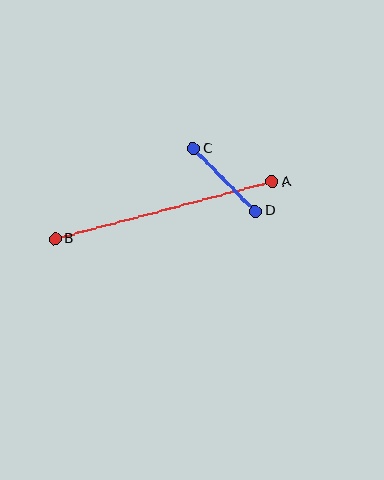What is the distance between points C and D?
The distance is approximately 88 pixels.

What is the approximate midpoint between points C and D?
The midpoint is at approximately (224, 180) pixels.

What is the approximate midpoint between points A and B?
The midpoint is at approximately (164, 210) pixels.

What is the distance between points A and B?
The distance is approximately 225 pixels.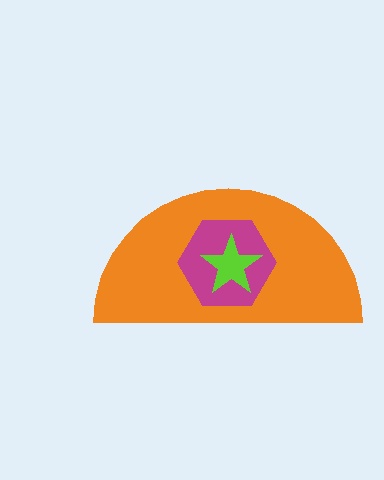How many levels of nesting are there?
3.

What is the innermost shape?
The lime star.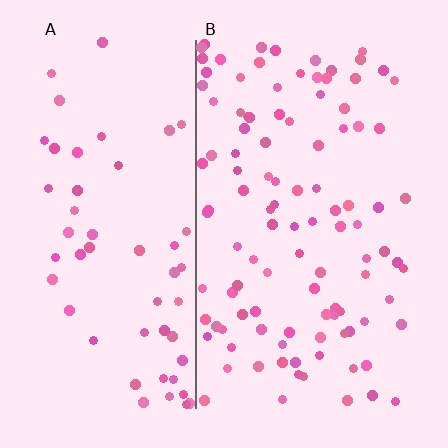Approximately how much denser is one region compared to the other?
Approximately 1.9× — region B over region A.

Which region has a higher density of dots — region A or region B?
B (the right).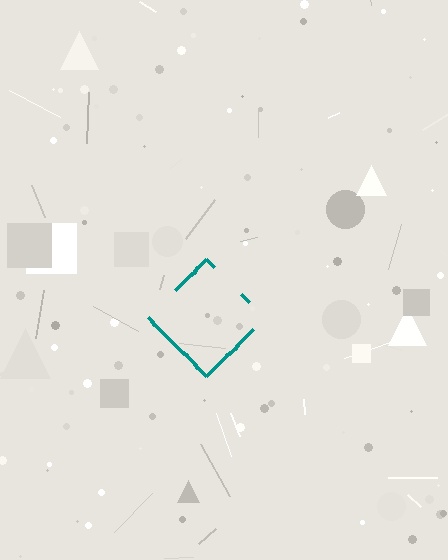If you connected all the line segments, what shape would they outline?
They would outline a diamond.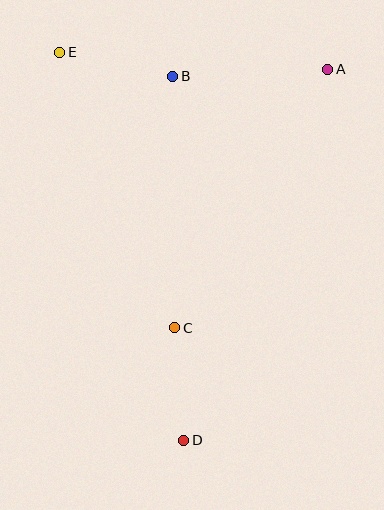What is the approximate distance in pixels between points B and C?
The distance between B and C is approximately 252 pixels.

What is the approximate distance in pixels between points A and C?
The distance between A and C is approximately 300 pixels.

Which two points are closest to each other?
Points C and D are closest to each other.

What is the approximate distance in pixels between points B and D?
The distance between B and D is approximately 364 pixels.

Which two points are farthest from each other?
Points D and E are farthest from each other.